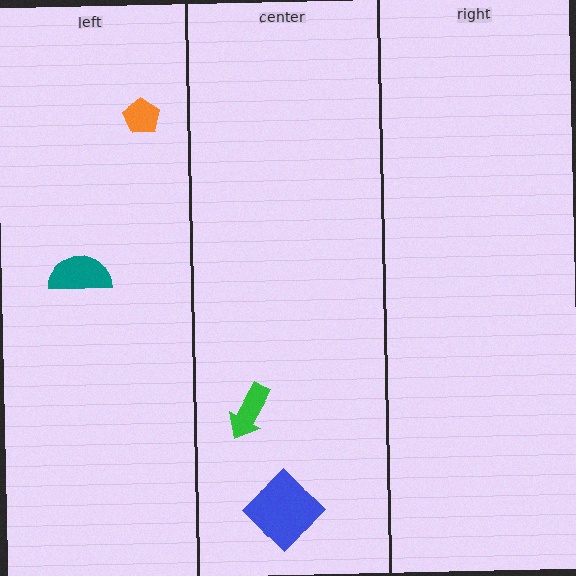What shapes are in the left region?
The teal semicircle, the orange pentagon.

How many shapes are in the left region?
2.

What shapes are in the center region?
The blue diamond, the green arrow.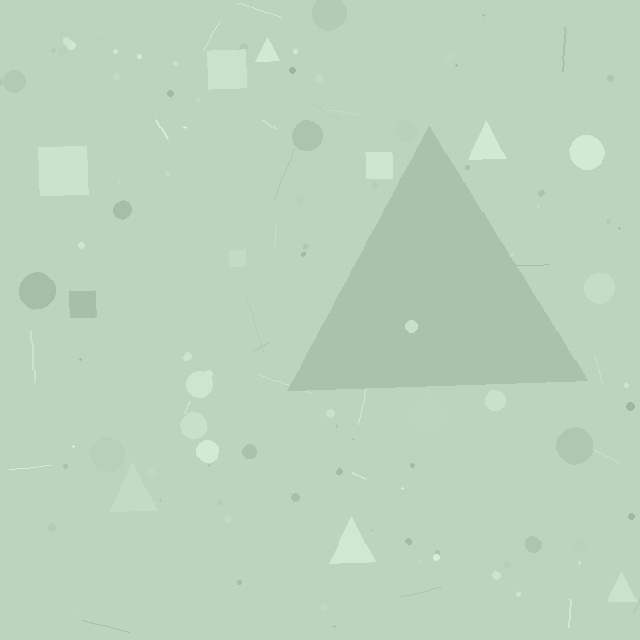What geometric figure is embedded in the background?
A triangle is embedded in the background.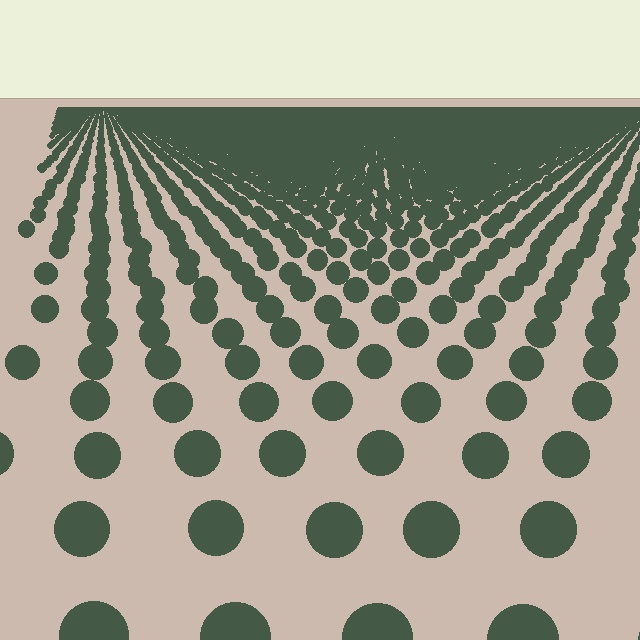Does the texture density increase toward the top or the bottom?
Density increases toward the top.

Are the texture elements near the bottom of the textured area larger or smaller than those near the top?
Larger. Near the bottom, elements are closer to the viewer and appear at a bigger on-screen size.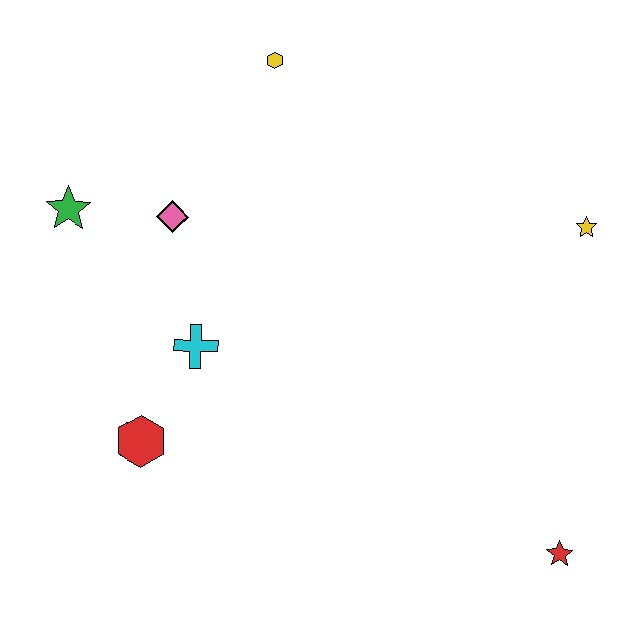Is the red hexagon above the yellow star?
No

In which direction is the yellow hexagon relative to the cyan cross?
The yellow hexagon is above the cyan cross.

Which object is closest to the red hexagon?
The cyan cross is closest to the red hexagon.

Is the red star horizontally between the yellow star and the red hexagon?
Yes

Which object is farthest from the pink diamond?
The red star is farthest from the pink diamond.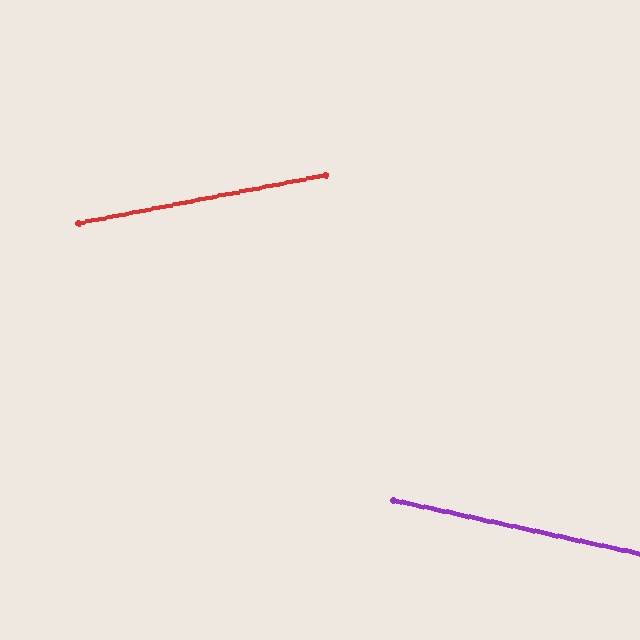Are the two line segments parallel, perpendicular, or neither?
Neither parallel nor perpendicular — they differ by about 23°.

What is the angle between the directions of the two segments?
Approximately 23 degrees.